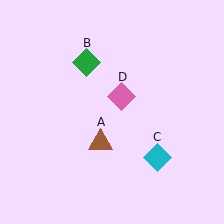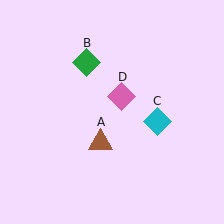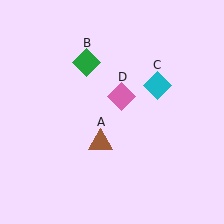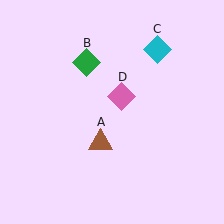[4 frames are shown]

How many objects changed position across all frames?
1 object changed position: cyan diamond (object C).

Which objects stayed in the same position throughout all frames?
Brown triangle (object A) and green diamond (object B) and pink diamond (object D) remained stationary.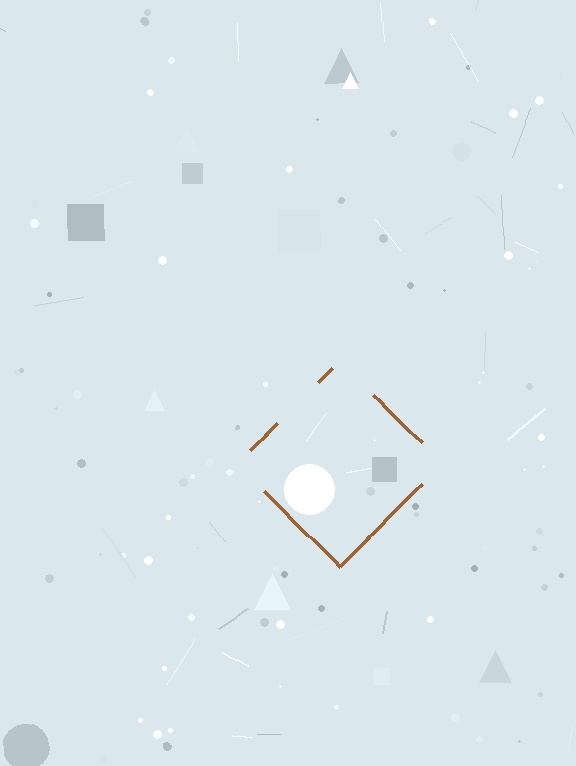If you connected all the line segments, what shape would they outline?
They would outline a diamond.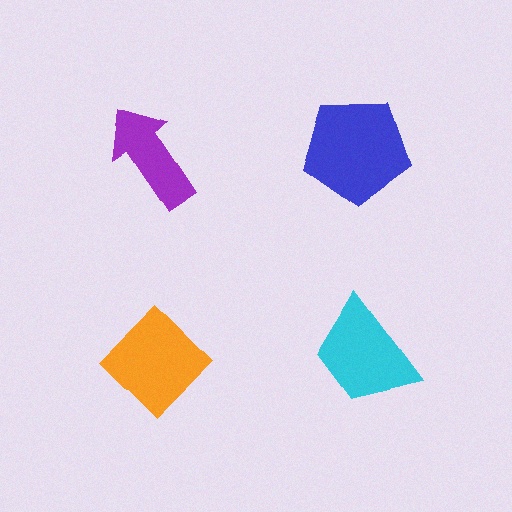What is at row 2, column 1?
An orange diamond.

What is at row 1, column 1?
A purple arrow.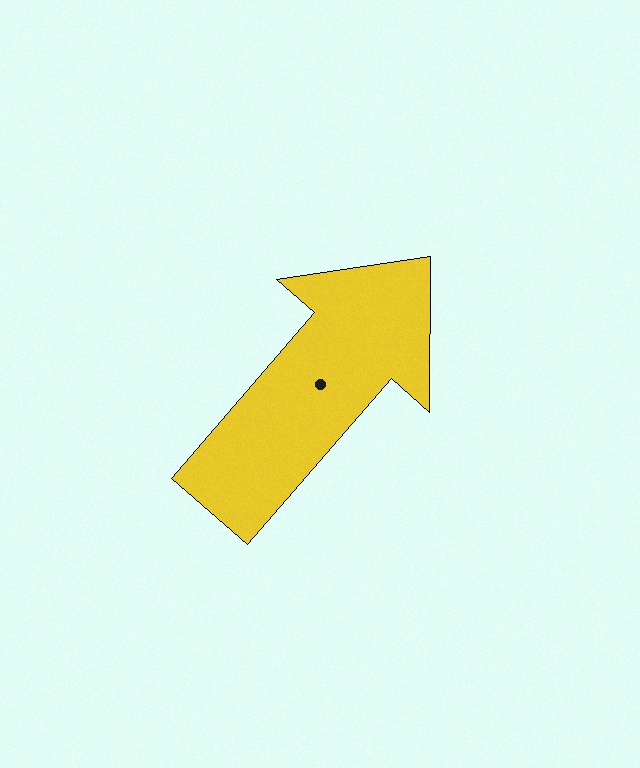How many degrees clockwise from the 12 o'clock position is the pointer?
Approximately 41 degrees.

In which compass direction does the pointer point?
Northeast.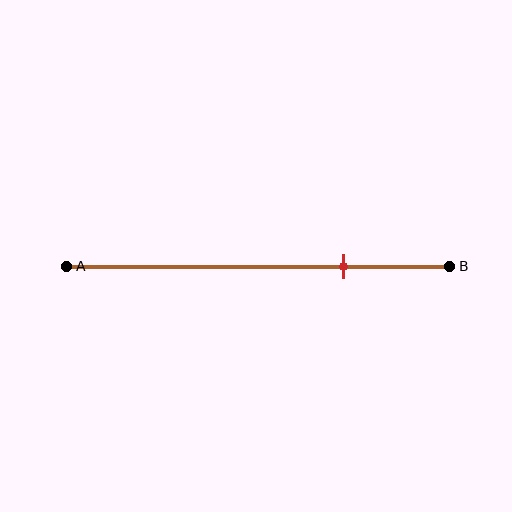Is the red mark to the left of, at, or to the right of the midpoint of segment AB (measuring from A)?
The red mark is to the right of the midpoint of segment AB.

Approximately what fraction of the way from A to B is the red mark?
The red mark is approximately 70% of the way from A to B.